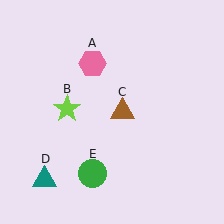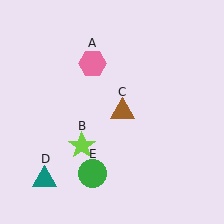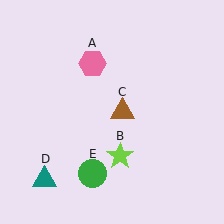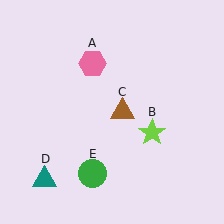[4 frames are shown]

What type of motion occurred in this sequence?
The lime star (object B) rotated counterclockwise around the center of the scene.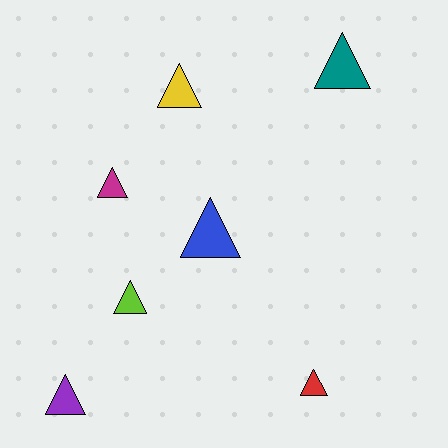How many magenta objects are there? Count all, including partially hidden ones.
There is 1 magenta object.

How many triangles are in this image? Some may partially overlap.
There are 7 triangles.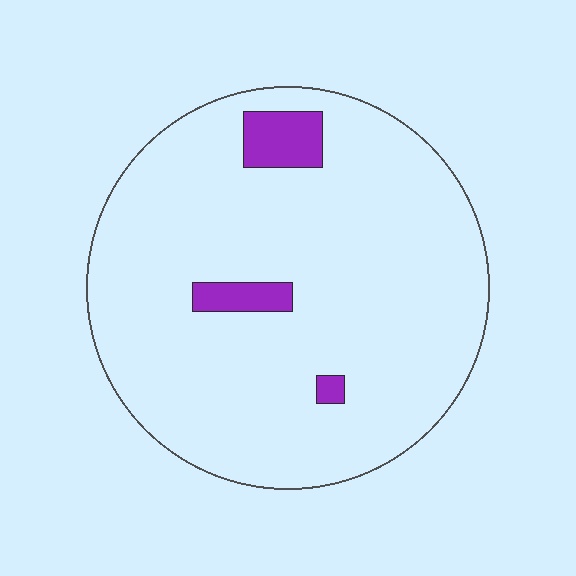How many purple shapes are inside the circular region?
3.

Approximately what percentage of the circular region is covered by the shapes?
Approximately 5%.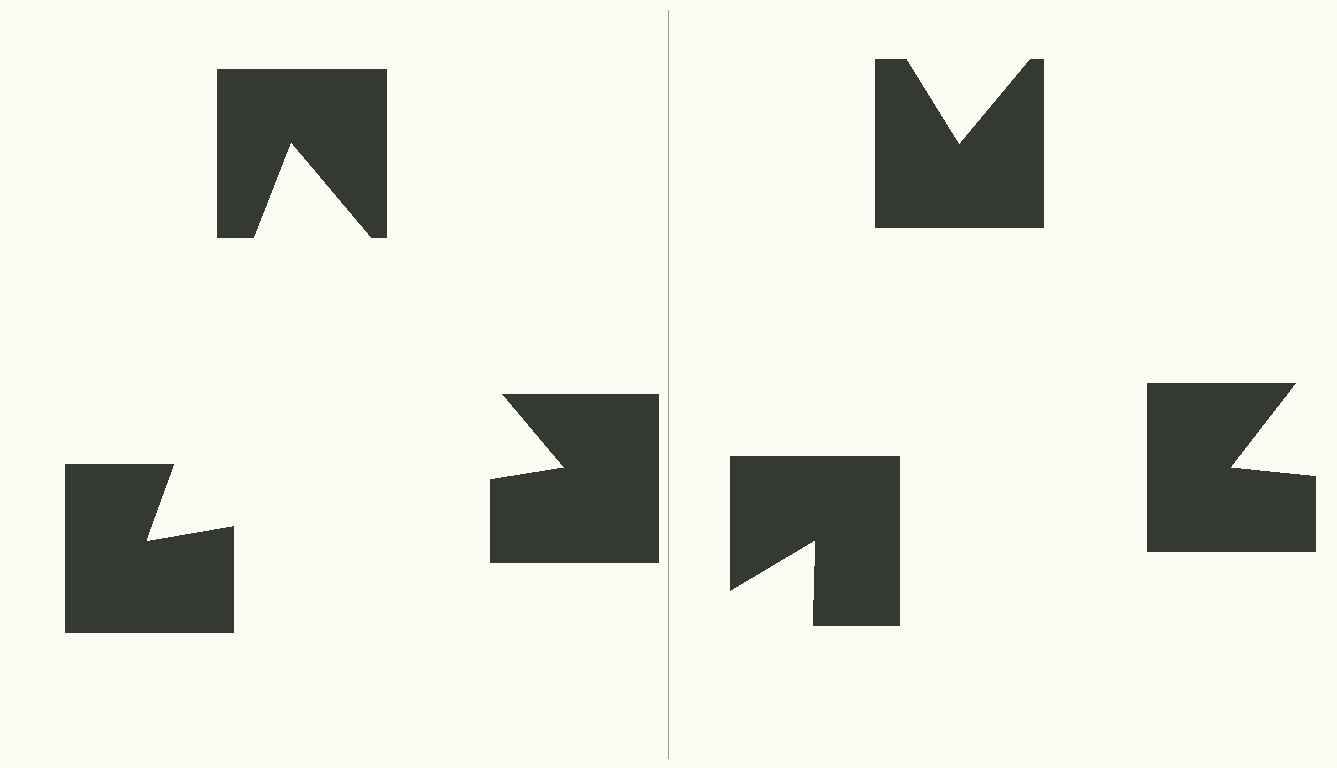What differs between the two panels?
The notched squares are positioned identically on both sides; only the wedge orientations differ. On the left they align to a triangle; on the right they are misaligned.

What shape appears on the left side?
An illusory triangle.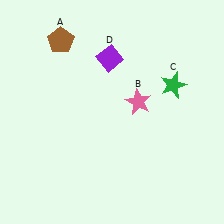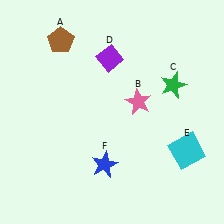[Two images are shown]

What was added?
A cyan square (E), a blue star (F) were added in Image 2.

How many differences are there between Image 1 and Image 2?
There are 2 differences between the two images.